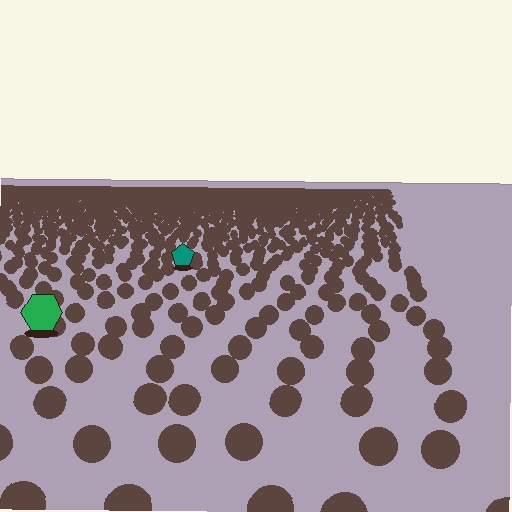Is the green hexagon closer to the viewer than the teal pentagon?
Yes. The green hexagon is closer — you can tell from the texture gradient: the ground texture is coarser near it.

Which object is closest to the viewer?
The green hexagon is closest. The texture marks near it are larger and more spread out.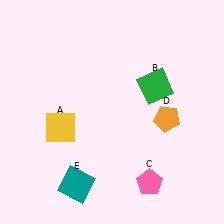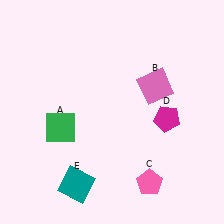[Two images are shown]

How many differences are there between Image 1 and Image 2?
There are 3 differences between the two images.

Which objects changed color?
A changed from yellow to green. B changed from green to pink. D changed from orange to magenta.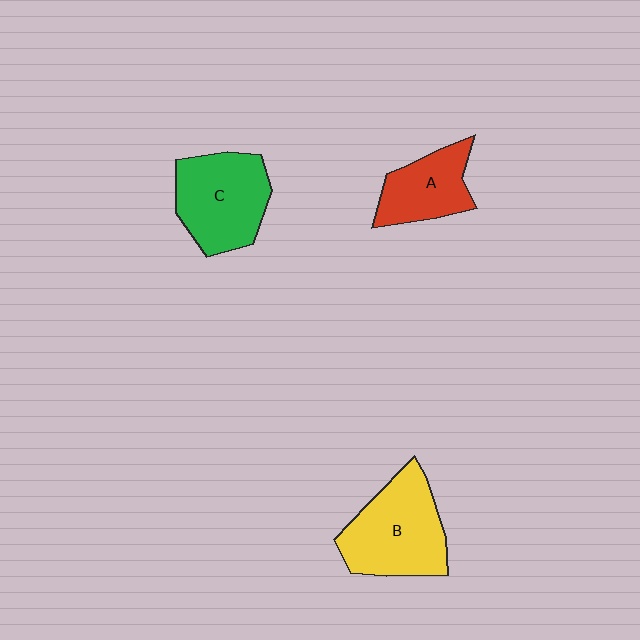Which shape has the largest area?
Shape B (yellow).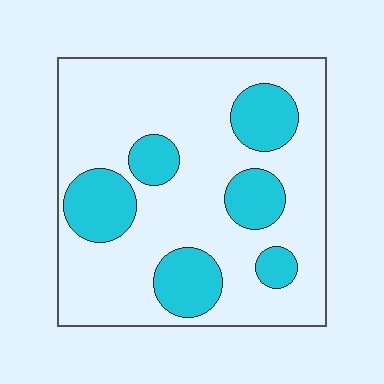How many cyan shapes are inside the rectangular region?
6.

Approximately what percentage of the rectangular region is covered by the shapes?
Approximately 25%.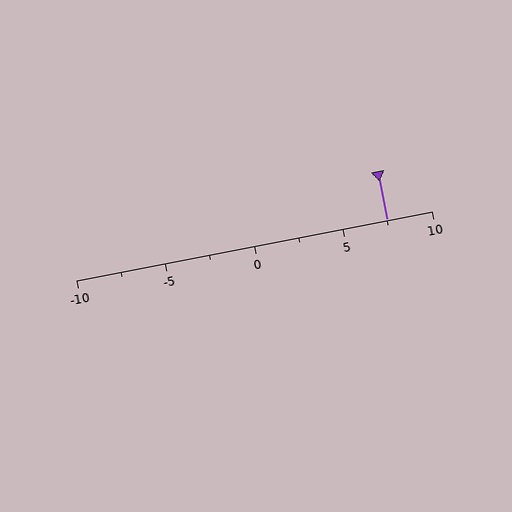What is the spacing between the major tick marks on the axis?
The major ticks are spaced 5 apart.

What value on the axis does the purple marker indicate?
The marker indicates approximately 7.5.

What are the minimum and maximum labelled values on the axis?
The axis runs from -10 to 10.